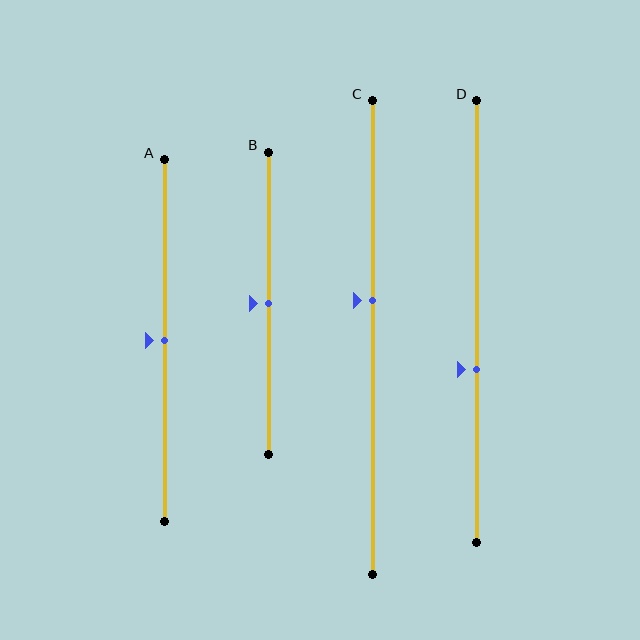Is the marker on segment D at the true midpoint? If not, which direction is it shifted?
No, the marker on segment D is shifted downward by about 11% of the segment length.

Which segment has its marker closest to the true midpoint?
Segment A has its marker closest to the true midpoint.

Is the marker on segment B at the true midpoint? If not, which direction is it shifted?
Yes, the marker on segment B is at the true midpoint.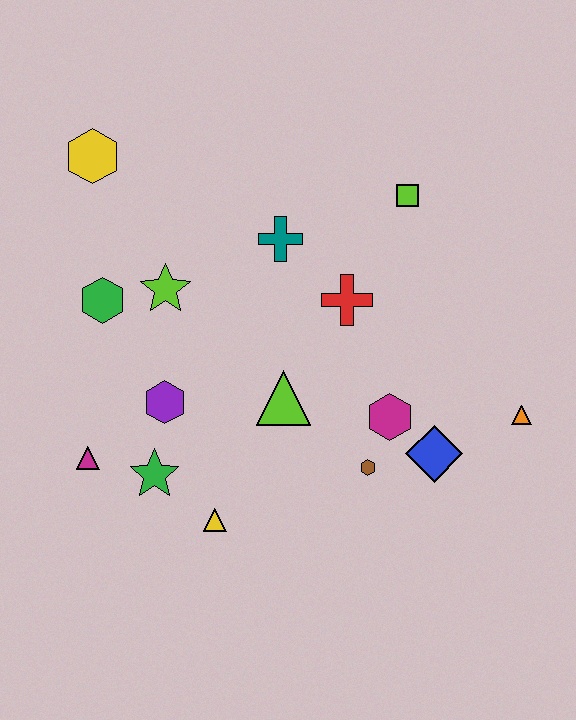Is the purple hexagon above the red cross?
No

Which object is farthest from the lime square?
The magenta triangle is farthest from the lime square.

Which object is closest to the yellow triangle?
The green star is closest to the yellow triangle.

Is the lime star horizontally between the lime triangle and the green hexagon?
Yes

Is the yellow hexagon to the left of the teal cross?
Yes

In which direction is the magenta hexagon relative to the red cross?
The magenta hexagon is below the red cross.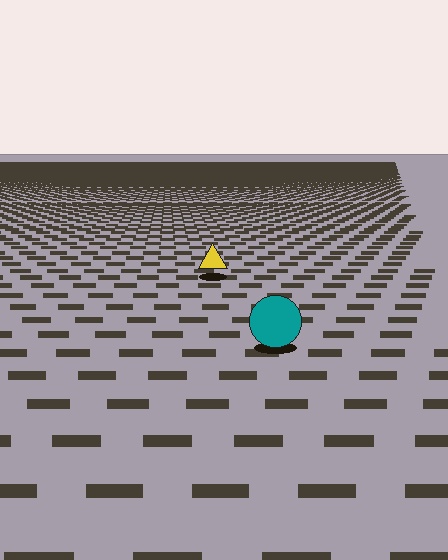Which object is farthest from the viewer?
The yellow triangle is farthest from the viewer. It appears smaller and the ground texture around it is denser.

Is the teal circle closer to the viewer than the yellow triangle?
Yes. The teal circle is closer — you can tell from the texture gradient: the ground texture is coarser near it.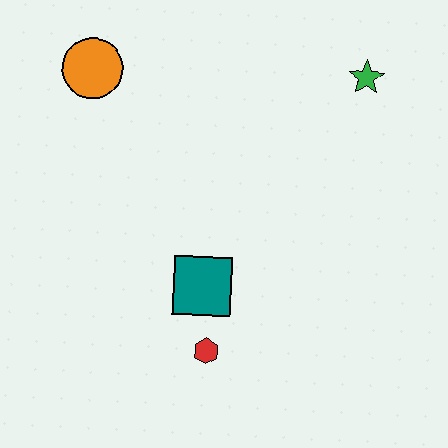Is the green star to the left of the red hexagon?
No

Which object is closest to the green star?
The teal square is closest to the green star.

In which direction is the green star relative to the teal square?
The green star is above the teal square.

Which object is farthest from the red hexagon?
The green star is farthest from the red hexagon.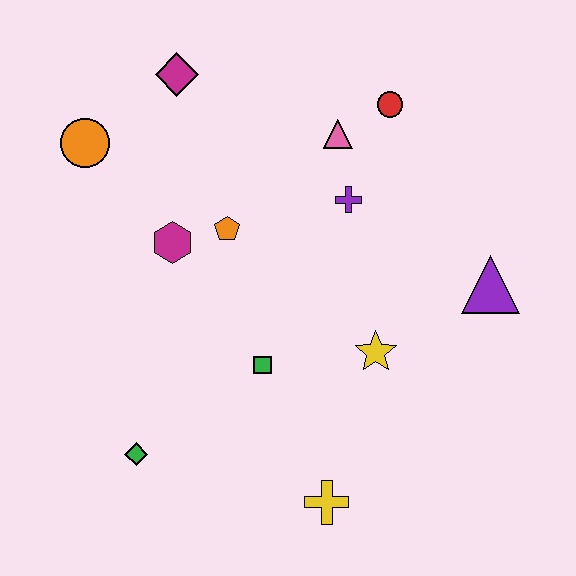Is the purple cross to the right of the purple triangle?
No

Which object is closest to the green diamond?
The green square is closest to the green diamond.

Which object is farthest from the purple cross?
The green diamond is farthest from the purple cross.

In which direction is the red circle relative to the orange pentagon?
The red circle is to the right of the orange pentagon.